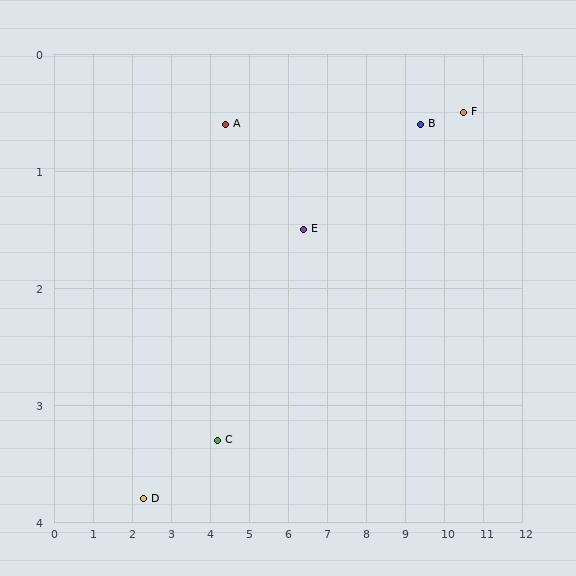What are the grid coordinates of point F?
Point F is at approximately (10.5, 0.5).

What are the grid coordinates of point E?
Point E is at approximately (6.4, 1.5).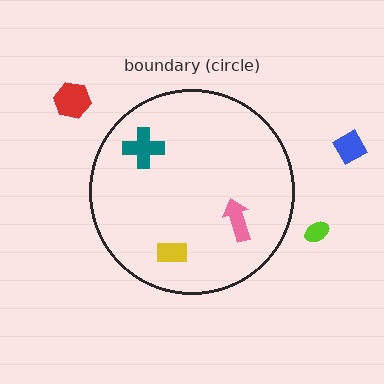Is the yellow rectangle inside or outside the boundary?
Inside.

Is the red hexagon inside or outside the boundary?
Outside.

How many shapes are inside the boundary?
3 inside, 3 outside.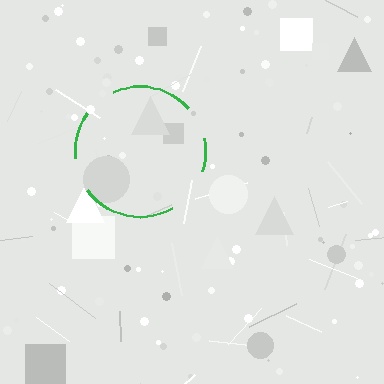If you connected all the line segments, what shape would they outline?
They would outline a circle.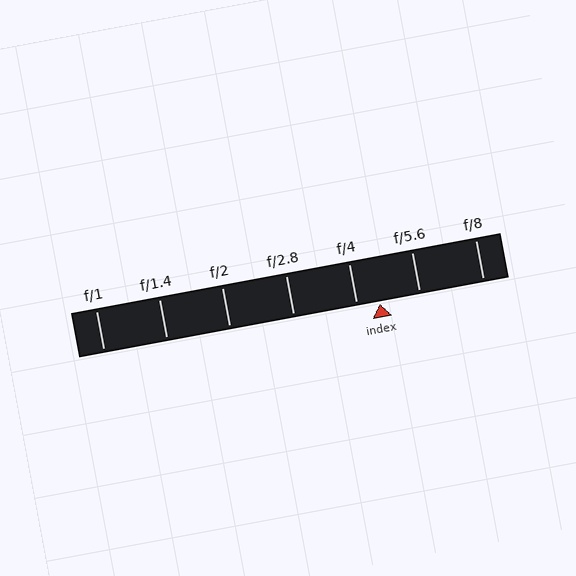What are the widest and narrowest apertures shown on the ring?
The widest aperture shown is f/1 and the narrowest is f/8.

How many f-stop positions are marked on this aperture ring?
There are 7 f-stop positions marked.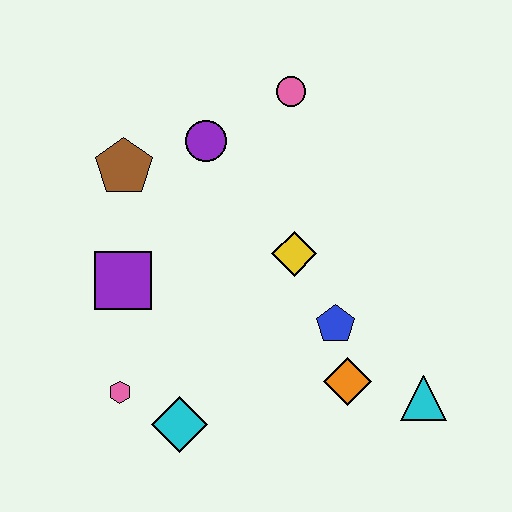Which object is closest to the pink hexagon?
The cyan diamond is closest to the pink hexagon.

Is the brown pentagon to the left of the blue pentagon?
Yes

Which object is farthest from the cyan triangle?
The brown pentagon is farthest from the cyan triangle.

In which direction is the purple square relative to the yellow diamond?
The purple square is to the left of the yellow diamond.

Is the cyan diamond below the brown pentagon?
Yes